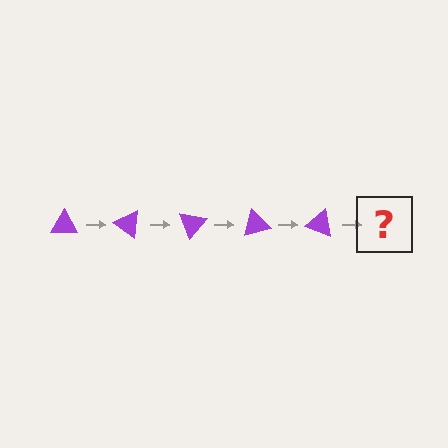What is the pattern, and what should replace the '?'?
The pattern is that the triangle rotates 35 degrees each step. The '?' should be a purple triangle rotated 175 degrees.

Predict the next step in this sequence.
The next step is a purple triangle rotated 175 degrees.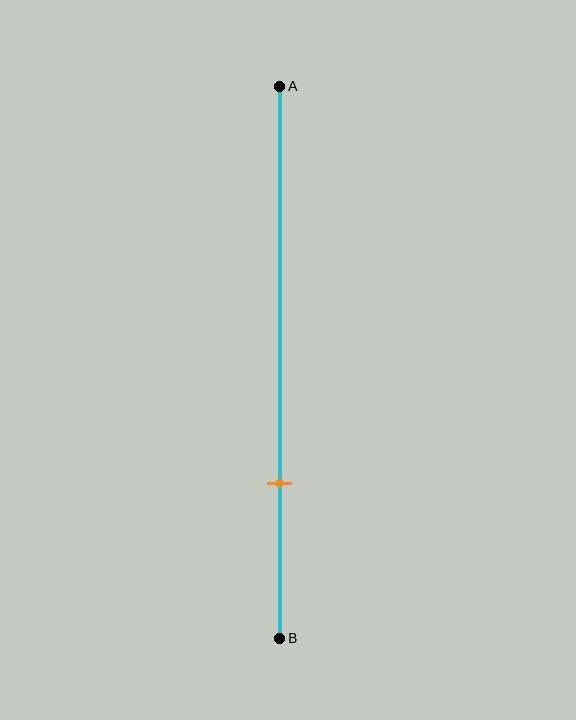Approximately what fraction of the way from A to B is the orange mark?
The orange mark is approximately 70% of the way from A to B.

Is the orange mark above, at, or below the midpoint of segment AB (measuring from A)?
The orange mark is below the midpoint of segment AB.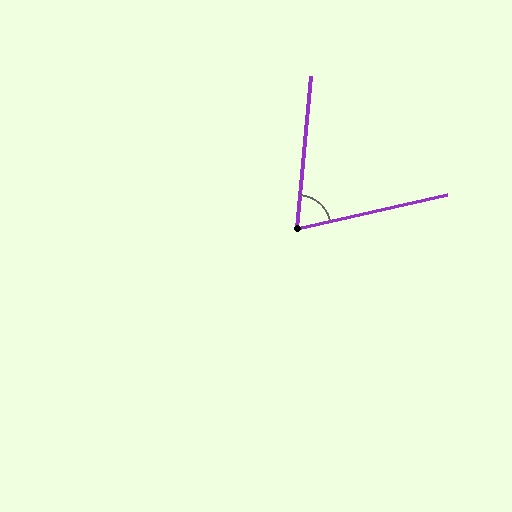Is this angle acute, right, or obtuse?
It is acute.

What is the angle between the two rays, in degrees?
Approximately 72 degrees.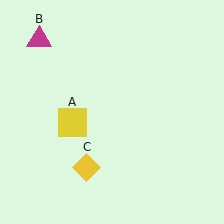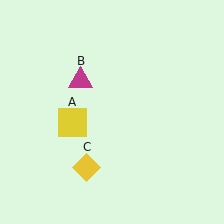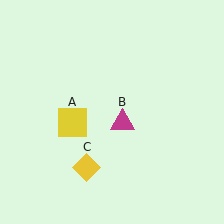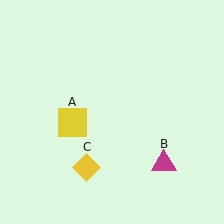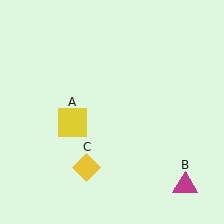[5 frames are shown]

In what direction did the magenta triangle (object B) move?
The magenta triangle (object B) moved down and to the right.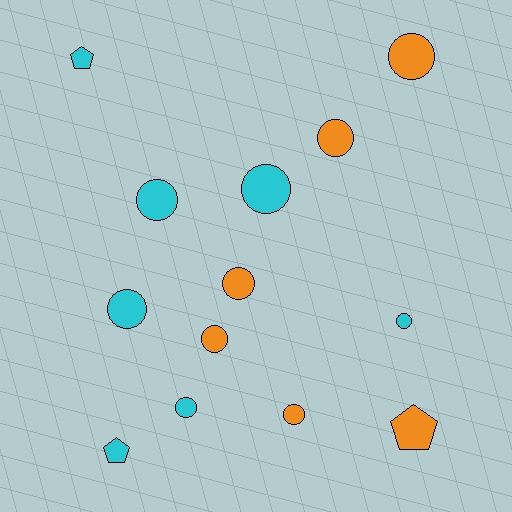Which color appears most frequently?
Cyan, with 7 objects.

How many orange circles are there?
There are 5 orange circles.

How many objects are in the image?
There are 13 objects.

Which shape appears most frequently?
Circle, with 10 objects.